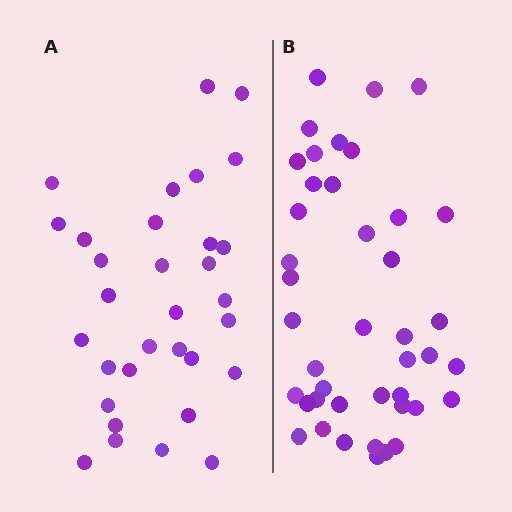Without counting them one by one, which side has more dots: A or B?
Region B (the right region) has more dots.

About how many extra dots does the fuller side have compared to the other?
Region B has roughly 10 or so more dots than region A.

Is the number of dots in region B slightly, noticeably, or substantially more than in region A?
Region B has noticeably more, but not dramatically so. The ratio is roughly 1.3 to 1.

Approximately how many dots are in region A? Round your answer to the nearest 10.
About 30 dots. (The exact count is 32, which rounds to 30.)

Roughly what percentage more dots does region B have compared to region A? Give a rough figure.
About 30% more.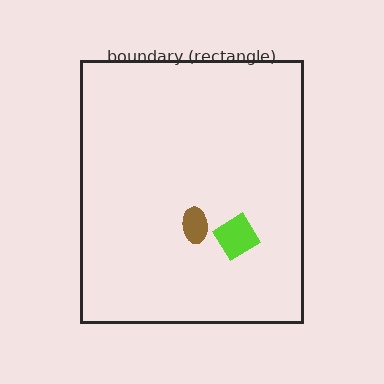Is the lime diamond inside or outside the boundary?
Inside.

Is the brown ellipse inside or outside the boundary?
Inside.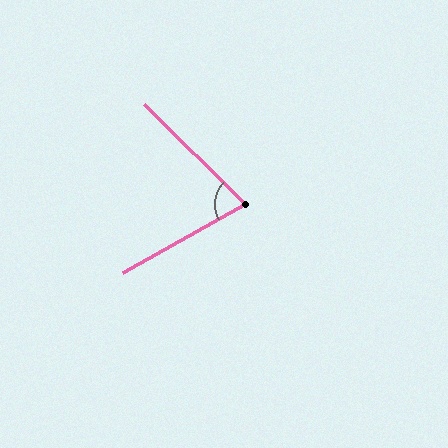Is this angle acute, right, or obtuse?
It is acute.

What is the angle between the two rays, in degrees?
Approximately 74 degrees.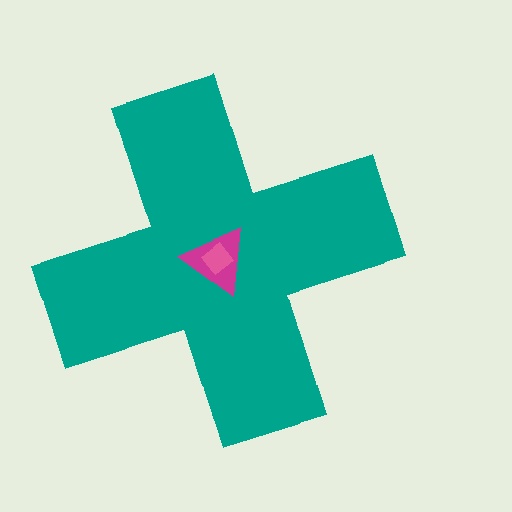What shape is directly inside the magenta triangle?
The pink diamond.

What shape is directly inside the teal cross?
The magenta triangle.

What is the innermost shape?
The pink diamond.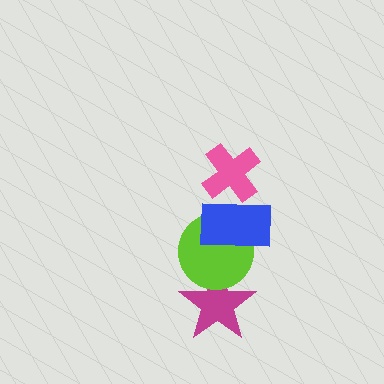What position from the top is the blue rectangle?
The blue rectangle is 2nd from the top.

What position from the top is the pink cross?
The pink cross is 1st from the top.